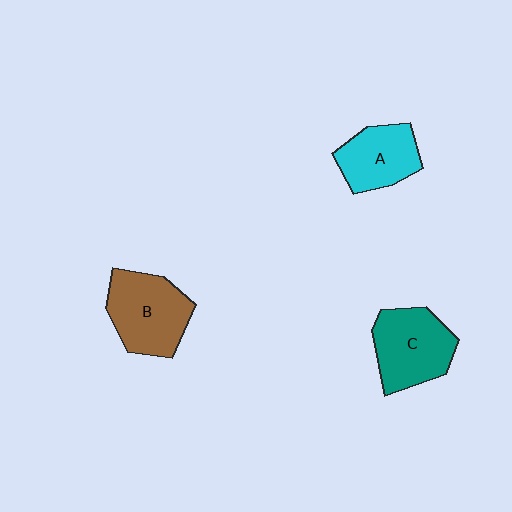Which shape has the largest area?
Shape B (brown).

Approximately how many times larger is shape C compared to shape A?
Approximately 1.3 times.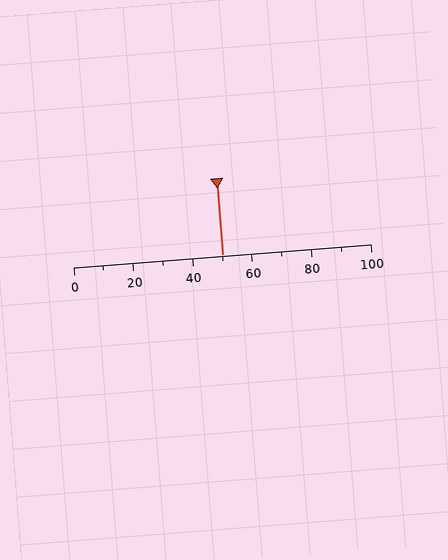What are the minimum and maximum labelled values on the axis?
The axis runs from 0 to 100.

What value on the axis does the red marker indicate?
The marker indicates approximately 50.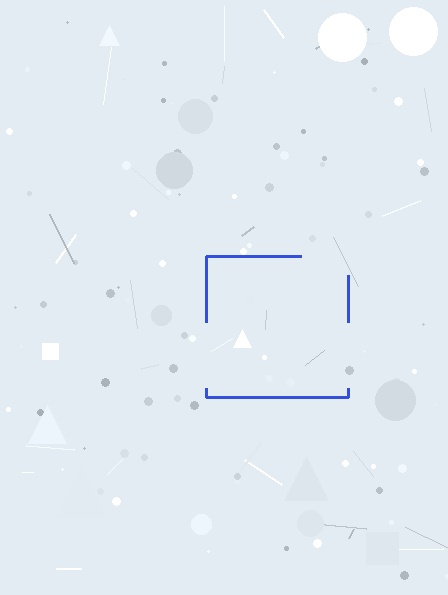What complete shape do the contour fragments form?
The contour fragments form a square.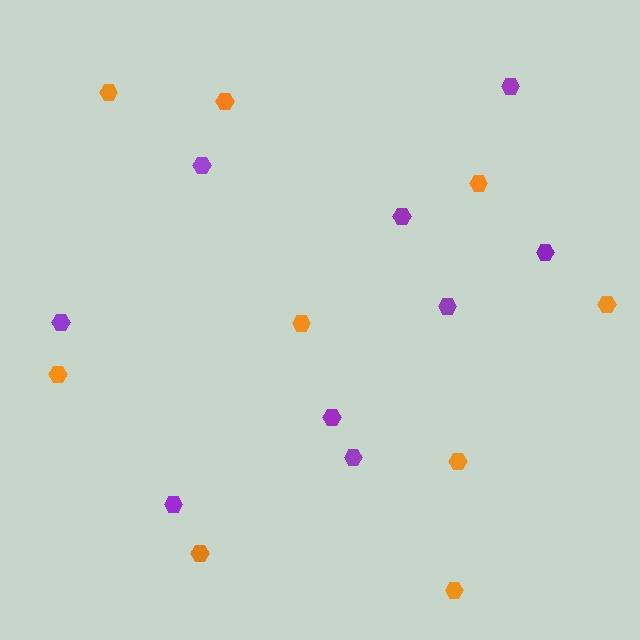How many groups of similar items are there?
There are 2 groups: one group of orange hexagons (9) and one group of purple hexagons (9).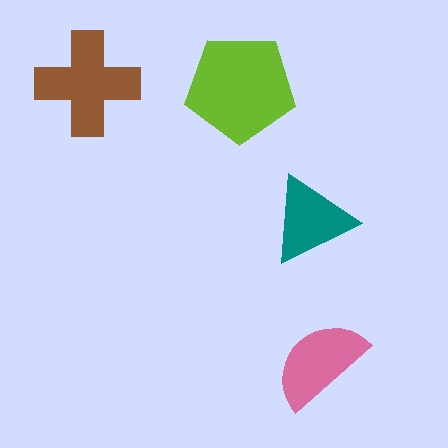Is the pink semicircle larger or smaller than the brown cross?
Smaller.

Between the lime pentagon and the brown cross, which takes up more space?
The lime pentagon.